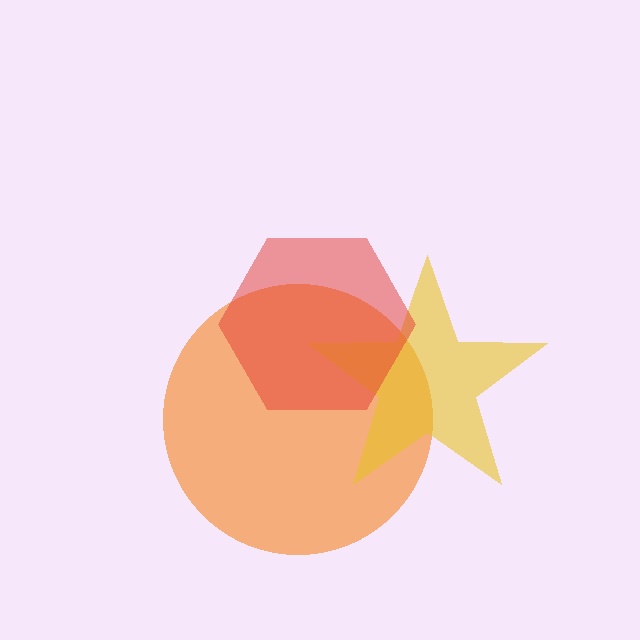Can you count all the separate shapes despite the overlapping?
Yes, there are 3 separate shapes.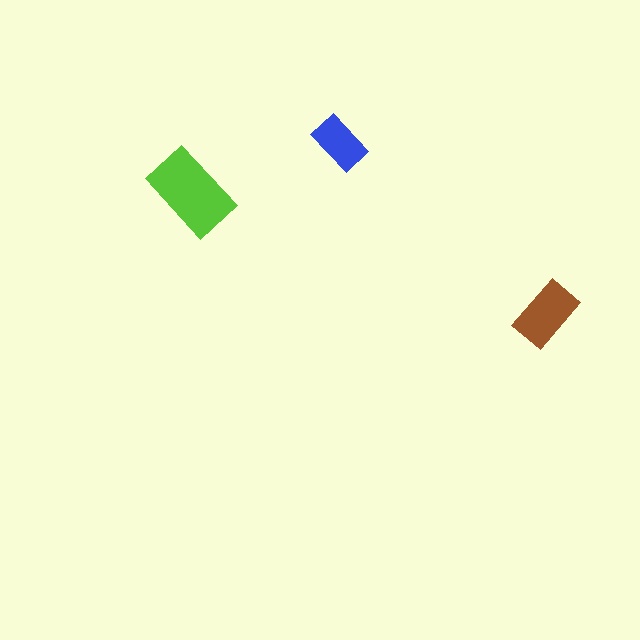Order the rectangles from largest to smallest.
the lime one, the brown one, the blue one.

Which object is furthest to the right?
The brown rectangle is rightmost.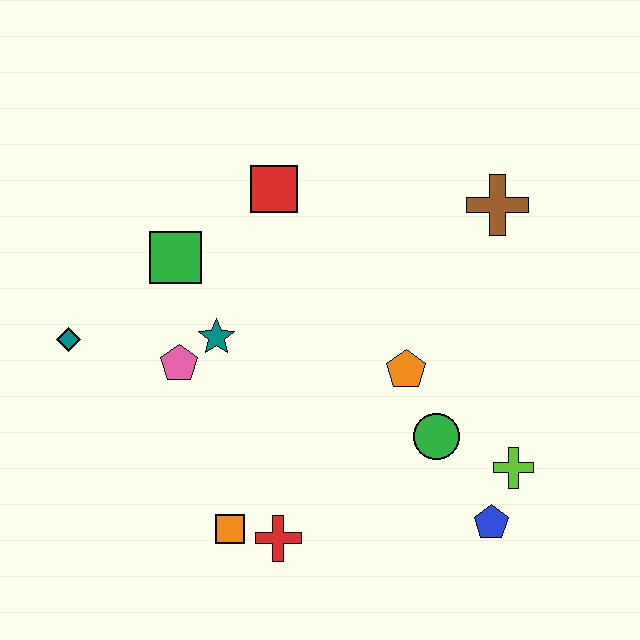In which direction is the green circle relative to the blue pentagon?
The green circle is above the blue pentagon.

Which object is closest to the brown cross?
The orange pentagon is closest to the brown cross.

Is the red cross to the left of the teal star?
No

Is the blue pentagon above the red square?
No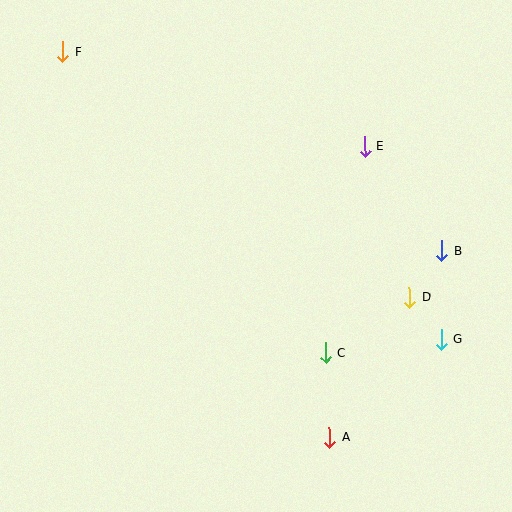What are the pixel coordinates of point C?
Point C is at (326, 353).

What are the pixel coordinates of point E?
Point E is at (365, 147).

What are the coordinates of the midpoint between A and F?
The midpoint between A and F is at (196, 244).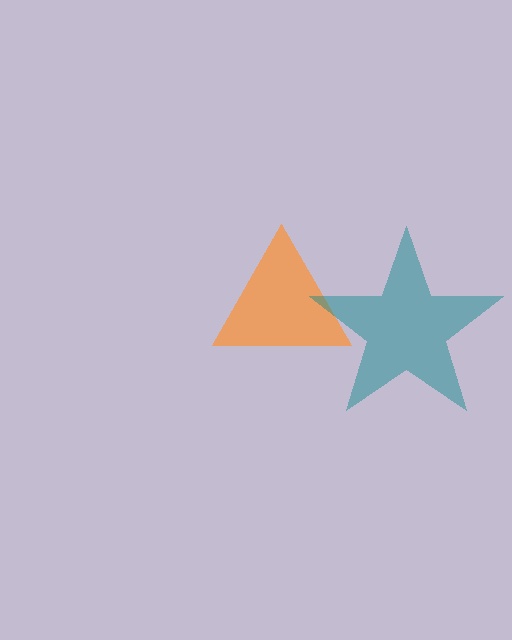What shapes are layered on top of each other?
The layered shapes are: an orange triangle, a teal star.